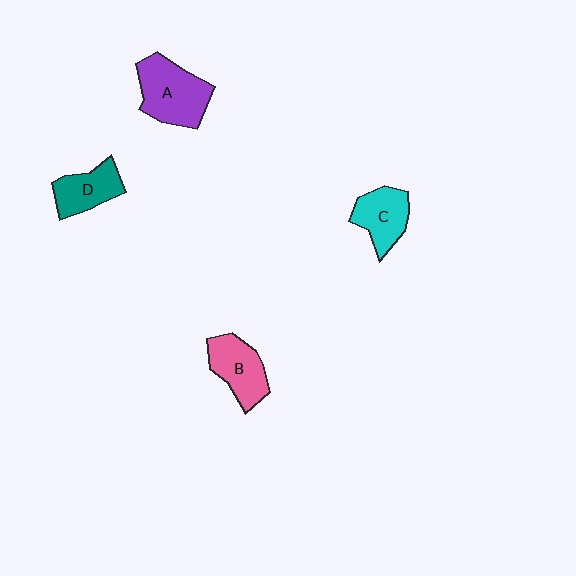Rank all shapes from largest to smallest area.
From largest to smallest: A (purple), B (pink), C (cyan), D (teal).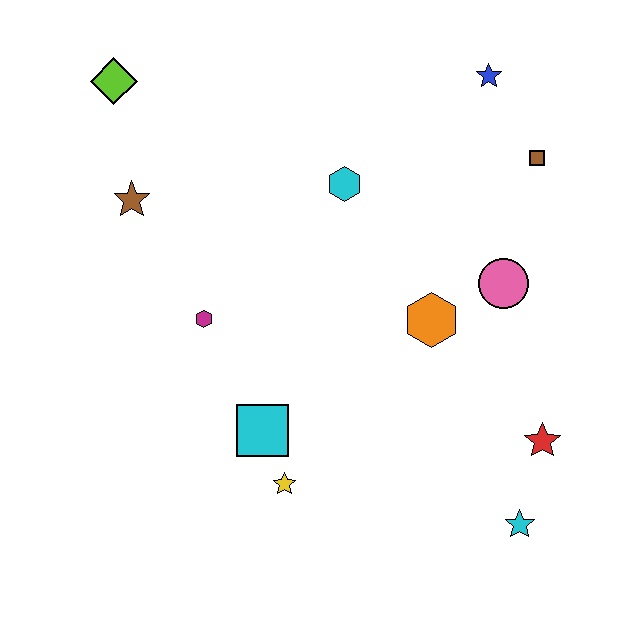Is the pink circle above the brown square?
No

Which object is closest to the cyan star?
The red star is closest to the cyan star.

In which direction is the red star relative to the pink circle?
The red star is below the pink circle.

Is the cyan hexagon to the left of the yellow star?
No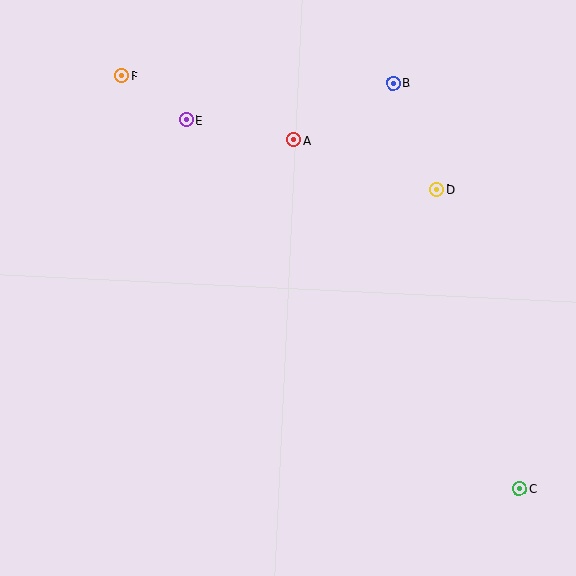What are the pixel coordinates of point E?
Point E is at (186, 120).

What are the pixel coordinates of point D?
Point D is at (437, 189).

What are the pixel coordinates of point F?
Point F is at (122, 76).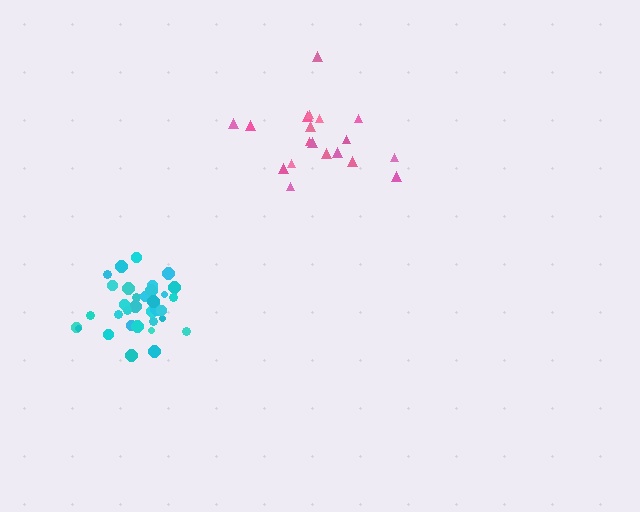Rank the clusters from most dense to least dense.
cyan, pink.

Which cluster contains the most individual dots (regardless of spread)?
Cyan (33).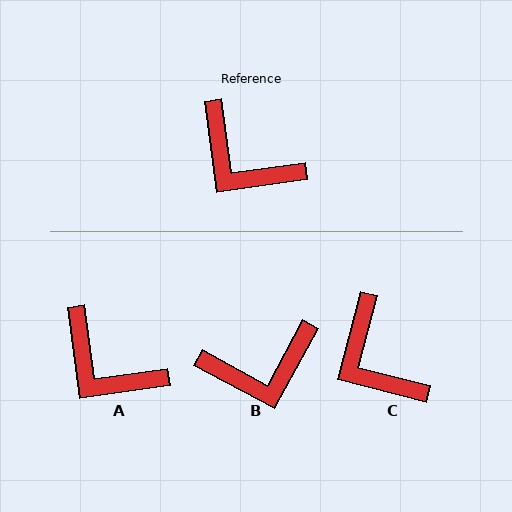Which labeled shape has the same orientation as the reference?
A.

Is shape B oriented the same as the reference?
No, it is off by about 54 degrees.